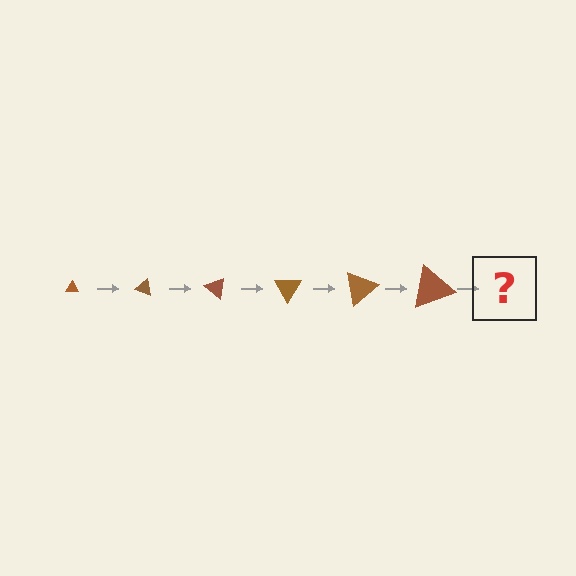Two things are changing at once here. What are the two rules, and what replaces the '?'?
The two rules are that the triangle grows larger each step and it rotates 20 degrees each step. The '?' should be a triangle, larger than the previous one and rotated 120 degrees from the start.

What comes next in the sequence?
The next element should be a triangle, larger than the previous one and rotated 120 degrees from the start.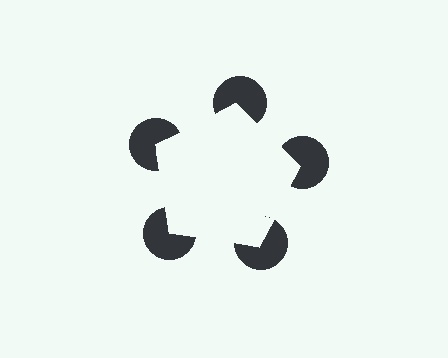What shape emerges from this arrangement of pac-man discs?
An illusory pentagon — its edges are inferred from the aligned wedge cuts in the pac-man discs, not physically drawn.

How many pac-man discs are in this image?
There are 5 — one at each vertex of the illusory pentagon.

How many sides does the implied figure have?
5 sides.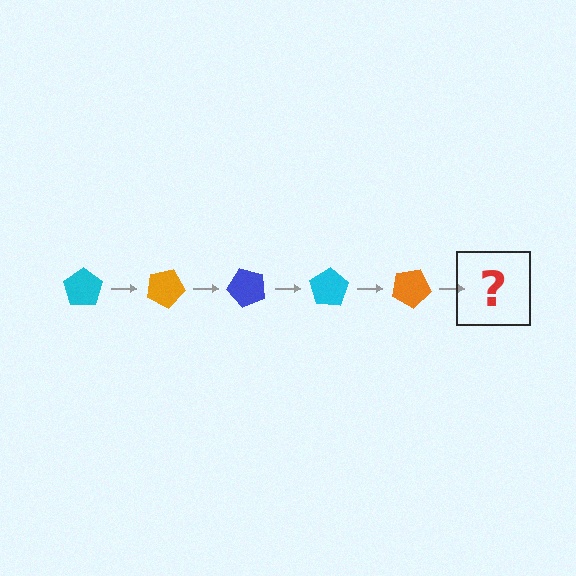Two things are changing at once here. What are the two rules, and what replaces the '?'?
The two rules are that it rotates 25 degrees each step and the color cycles through cyan, orange, and blue. The '?' should be a blue pentagon, rotated 125 degrees from the start.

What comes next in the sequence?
The next element should be a blue pentagon, rotated 125 degrees from the start.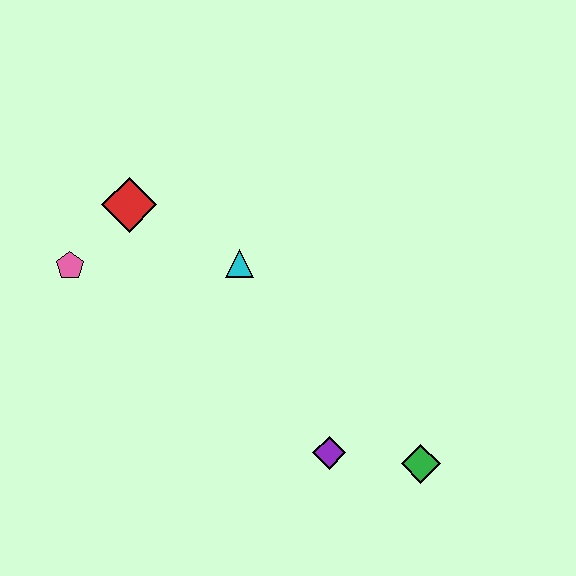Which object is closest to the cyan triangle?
The red diamond is closest to the cyan triangle.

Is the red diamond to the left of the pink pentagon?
No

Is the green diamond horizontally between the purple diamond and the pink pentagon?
No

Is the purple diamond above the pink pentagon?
No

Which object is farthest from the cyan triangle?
The green diamond is farthest from the cyan triangle.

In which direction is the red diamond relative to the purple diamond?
The red diamond is above the purple diamond.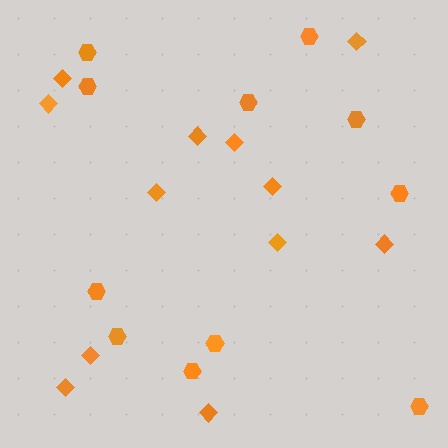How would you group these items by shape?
There are 2 groups: one group of diamonds (12) and one group of hexagons (11).